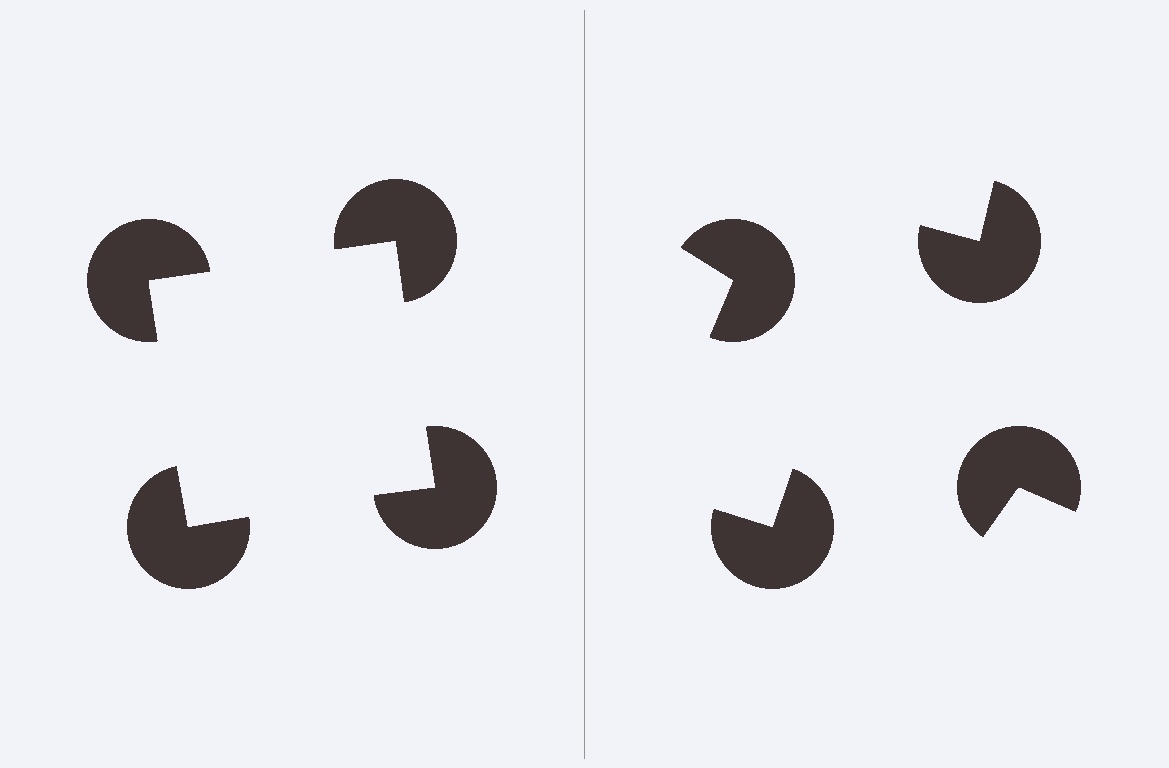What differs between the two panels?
The pac-man discs are positioned identically on both sides; only the wedge orientations differ. On the left they align to a square; on the right they are misaligned.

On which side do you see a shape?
An illusory square appears on the left side. On the right side the wedge cuts are rotated, so no coherent shape forms.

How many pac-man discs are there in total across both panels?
8 — 4 on each side.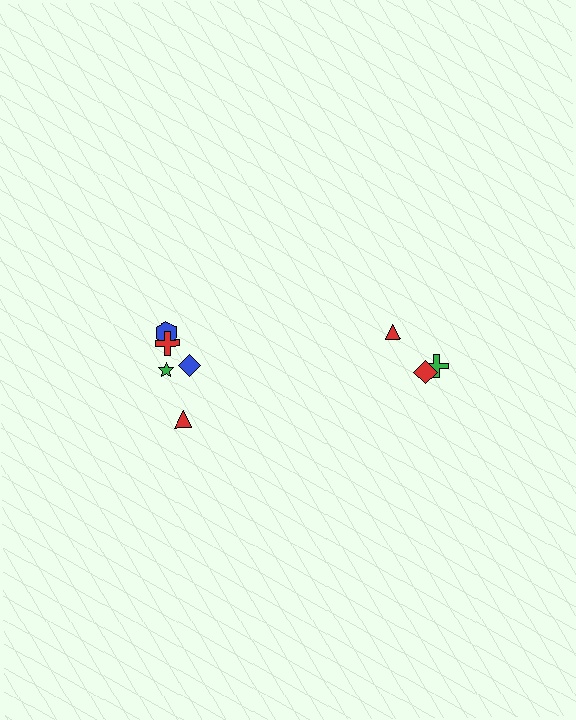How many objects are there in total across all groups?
There are 8 objects.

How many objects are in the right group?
There are 3 objects.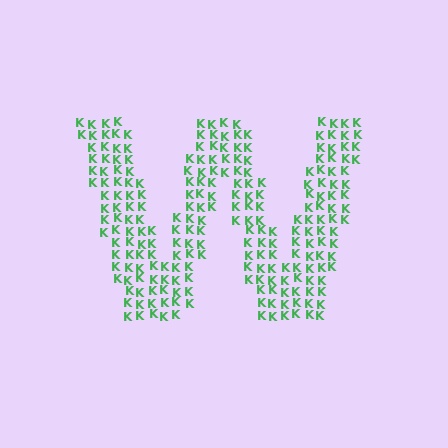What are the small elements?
The small elements are letter K's.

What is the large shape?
The large shape is the letter W.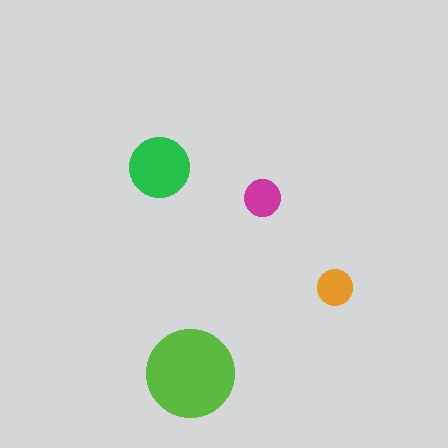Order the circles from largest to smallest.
the lime one, the green one, the magenta one, the orange one.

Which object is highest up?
The green circle is topmost.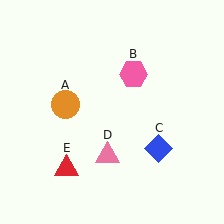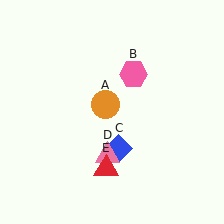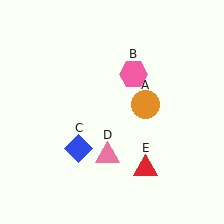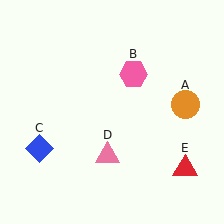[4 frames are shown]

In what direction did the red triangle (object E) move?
The red triangle (object E) moved right.